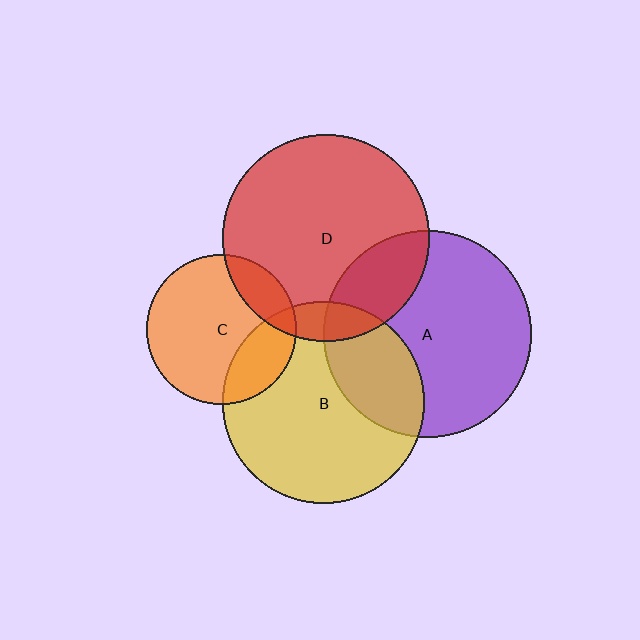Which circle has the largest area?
Circle A (purple).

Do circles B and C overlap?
Yes.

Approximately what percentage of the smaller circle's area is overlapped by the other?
Approximately 25%.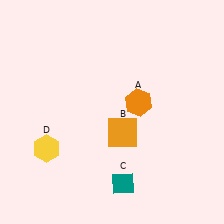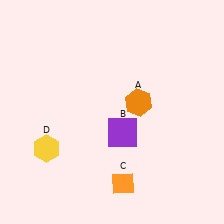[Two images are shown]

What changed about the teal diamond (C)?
In Image 1, C is teal. In Image 2, it changed to orange.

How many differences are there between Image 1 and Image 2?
There are 2 differences between the two images.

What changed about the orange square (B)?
In Image 1, B is orange. In Image 2, it changed to purple.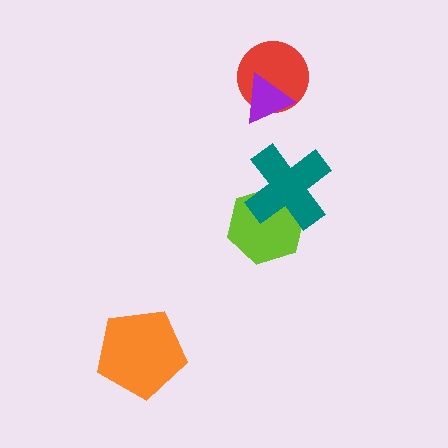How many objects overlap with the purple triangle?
1 object overlaps with the purple triangle.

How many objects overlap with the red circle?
1 object overlaps with the red circle.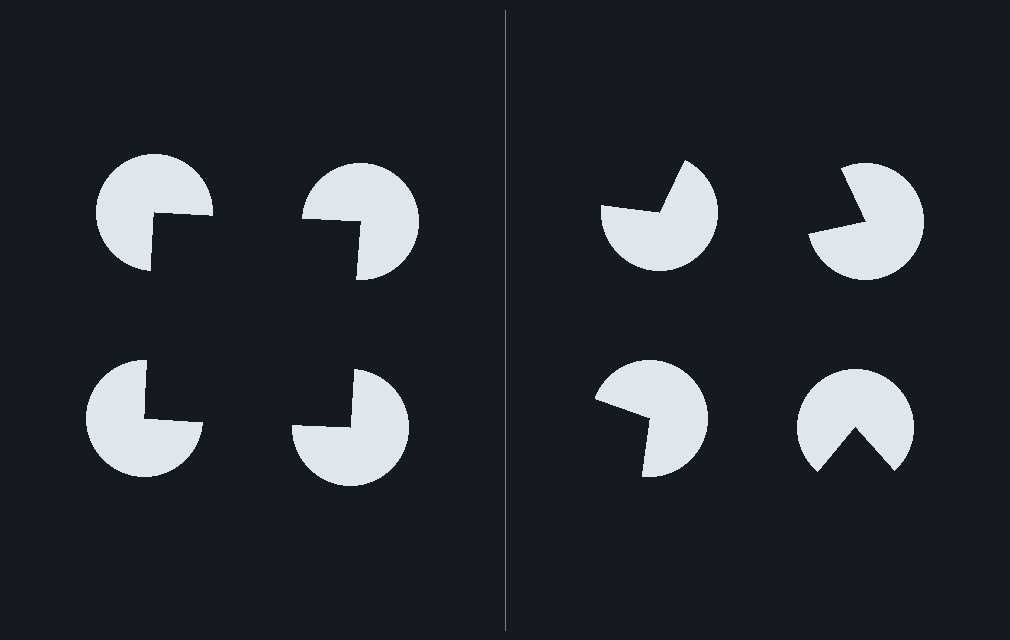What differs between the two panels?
The pac-man discs are positioned identically on both sides; only the wedge orientations differ. On the left they align to a square; on the right they are misaligned.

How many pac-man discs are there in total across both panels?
8 — 4 on each side.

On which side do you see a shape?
An illusory square appears on the left side. On the right side the wedge cuts are rotated, so no coherent shape forms.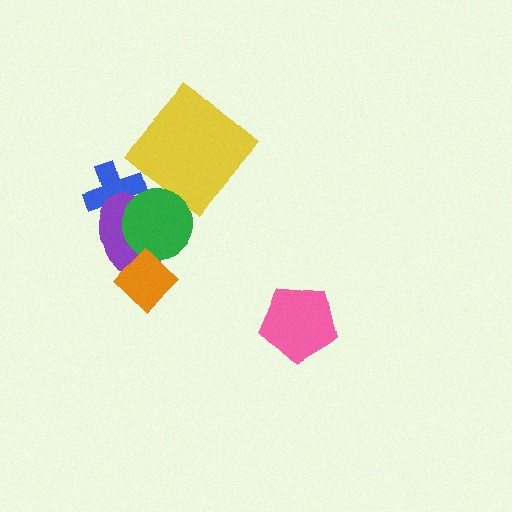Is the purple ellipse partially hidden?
Yes, it is partially covered by another shape.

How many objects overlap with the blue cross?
2 objects overlap with the blue cross.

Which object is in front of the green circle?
The orange diamond is in front of the green circle.